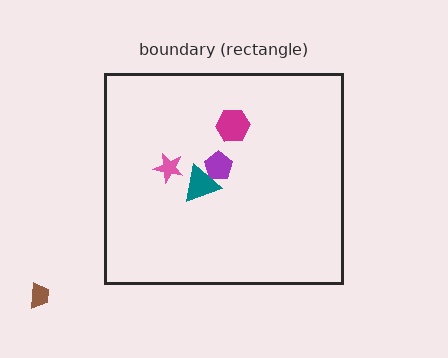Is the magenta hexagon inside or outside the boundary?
Inside.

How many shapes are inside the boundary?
4 inside, 1 outside.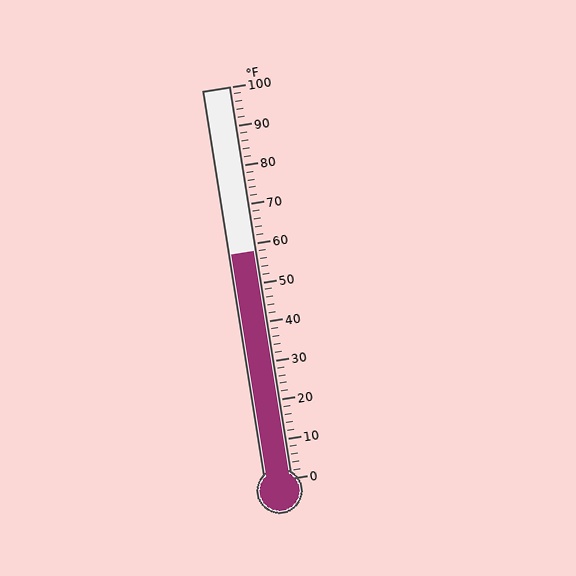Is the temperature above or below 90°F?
The temperature is below 90°F.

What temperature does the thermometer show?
The thermometer shows approximately 58°F.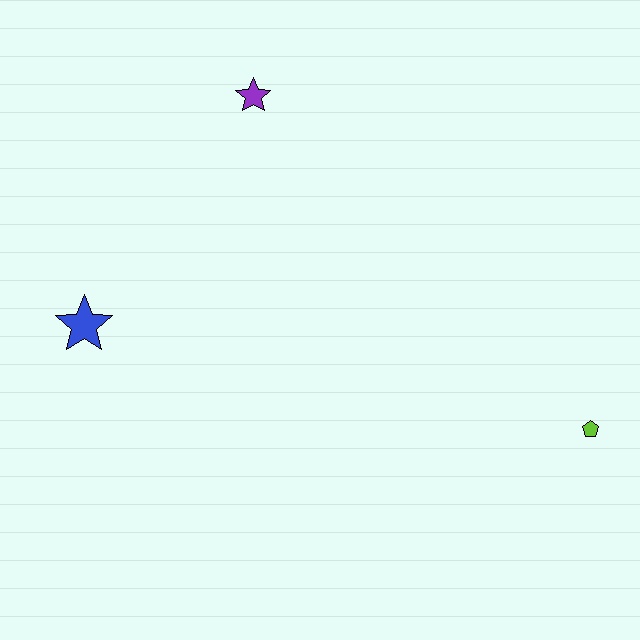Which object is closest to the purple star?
The blue star is closest to the purple star.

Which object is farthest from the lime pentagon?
The blue star is farthest from the lime pentagon.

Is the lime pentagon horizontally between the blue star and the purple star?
No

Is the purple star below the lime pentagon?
No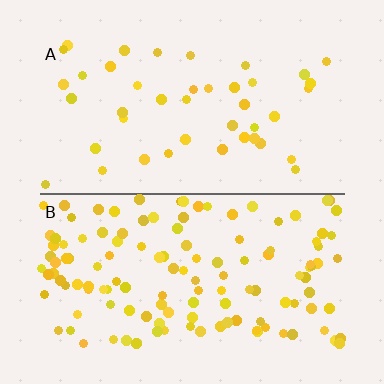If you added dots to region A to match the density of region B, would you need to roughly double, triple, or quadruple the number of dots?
Approximately triple.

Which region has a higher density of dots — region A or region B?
B (the bottom).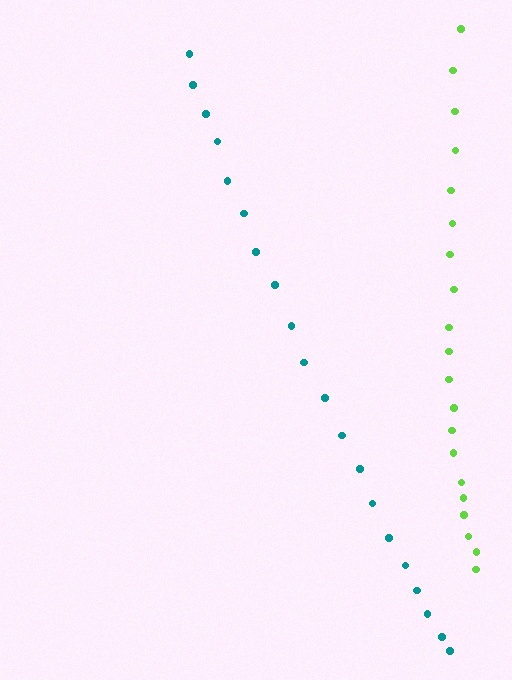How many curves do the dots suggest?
There are 2 distinct paths.